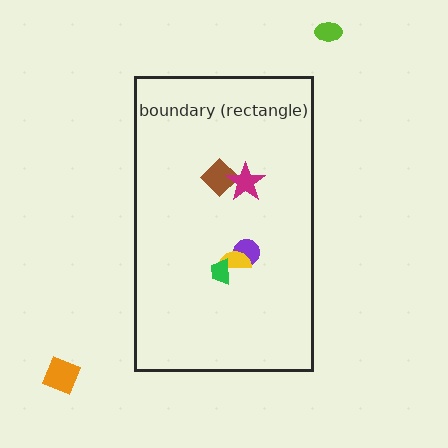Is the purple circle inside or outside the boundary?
Inside.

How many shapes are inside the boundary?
5 inside, 2 outside.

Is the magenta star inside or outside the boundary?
Inside.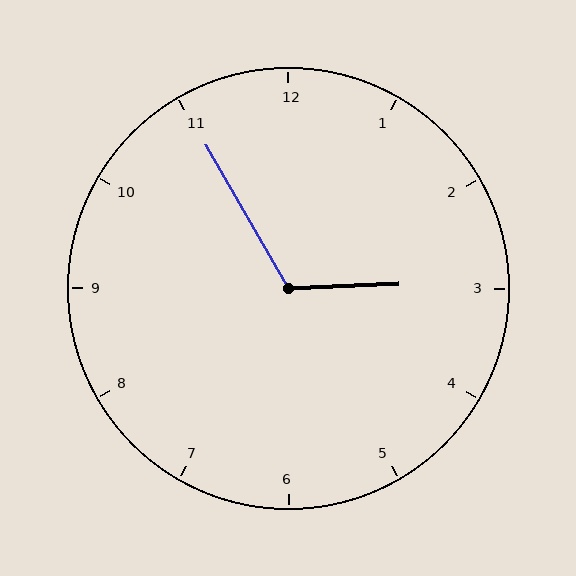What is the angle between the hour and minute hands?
Approximately 118 degrees.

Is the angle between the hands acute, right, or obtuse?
It is obtuse.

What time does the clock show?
2:55.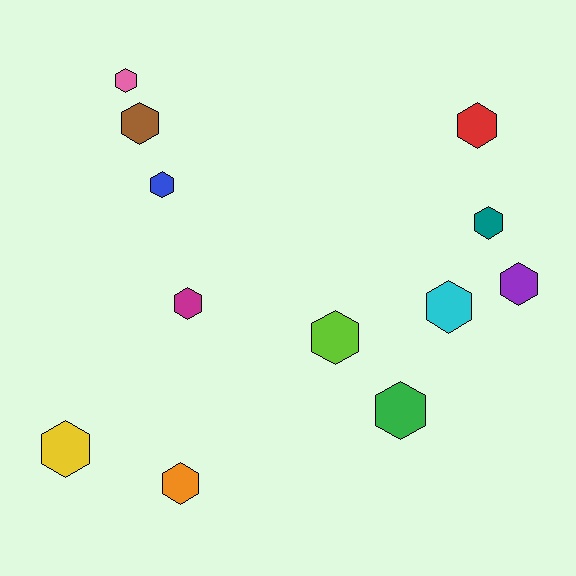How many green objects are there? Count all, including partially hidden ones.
There is 1 green object.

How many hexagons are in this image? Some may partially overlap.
There are 12 hexagons.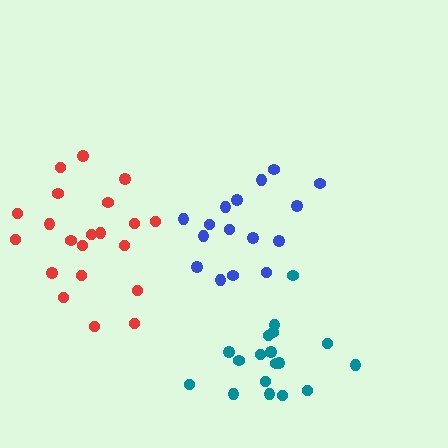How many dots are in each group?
Group 1: 16 dots, Group 2: 21 dots, Group 3: 18 dots (55 total).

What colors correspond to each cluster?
The clusters are colored: blue, red, teal.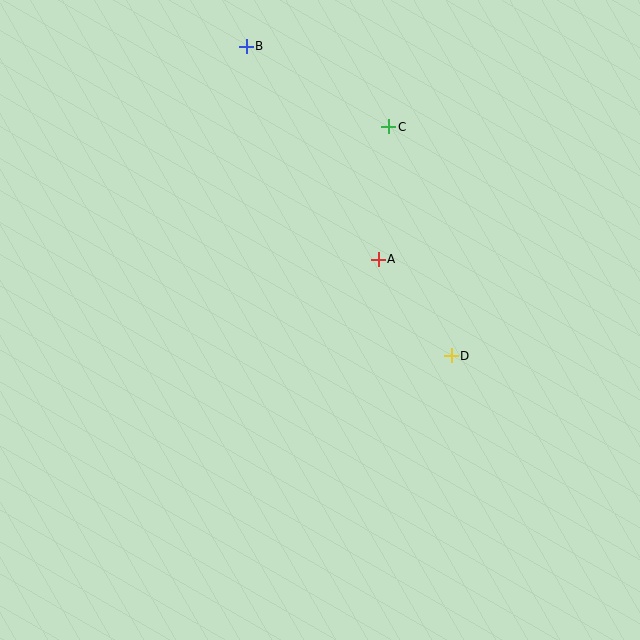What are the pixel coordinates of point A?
Point A is at (378, 259).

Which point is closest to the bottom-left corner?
Point D is closest to the bottom-left corner.